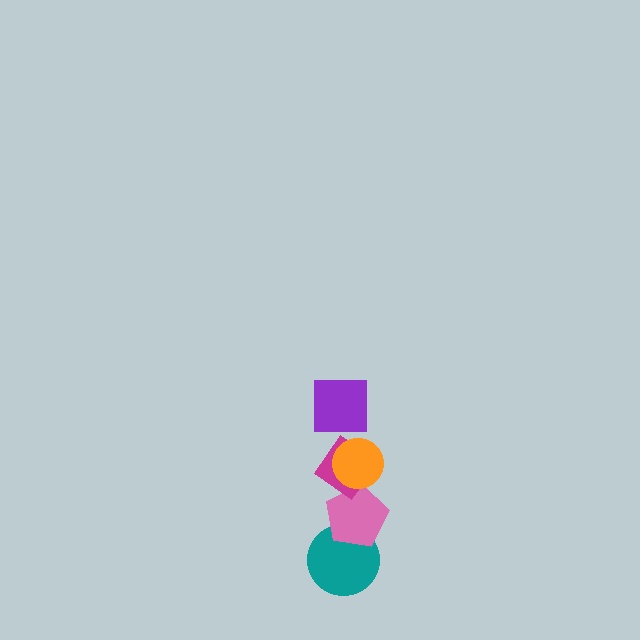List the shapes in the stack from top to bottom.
From top to bottom: the purple square, the orange circle, the magenta diamond, the pink pentagon, the teal circle.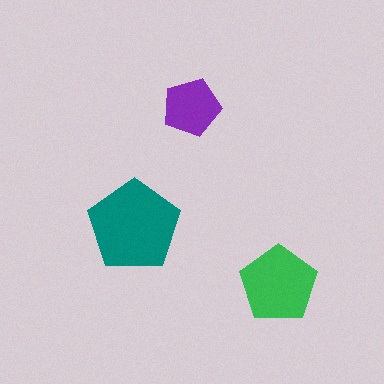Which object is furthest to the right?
The green pentagon is rightmost.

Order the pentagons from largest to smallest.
the teal one, the green one, the purple one.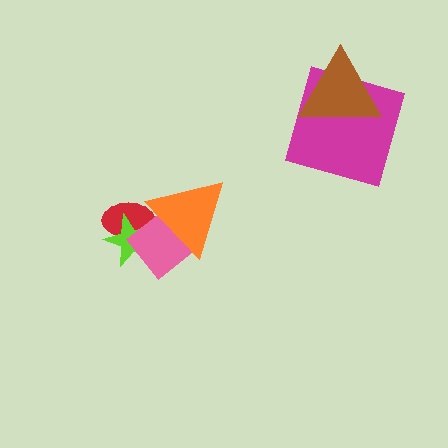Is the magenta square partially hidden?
Yes, it is partially covered by another shape.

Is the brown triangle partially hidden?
No, no other shape covers it.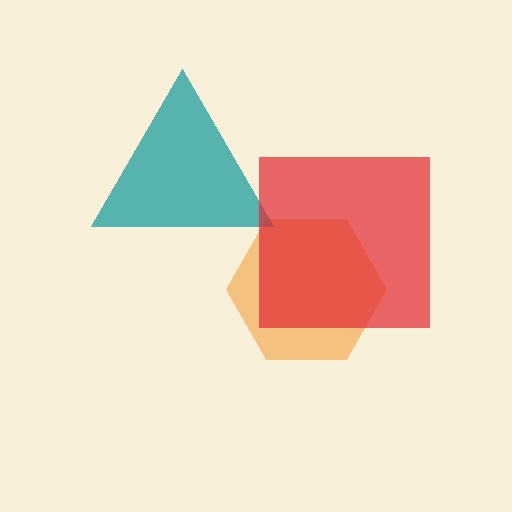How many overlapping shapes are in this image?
There are 3 overlapping shapes in the image.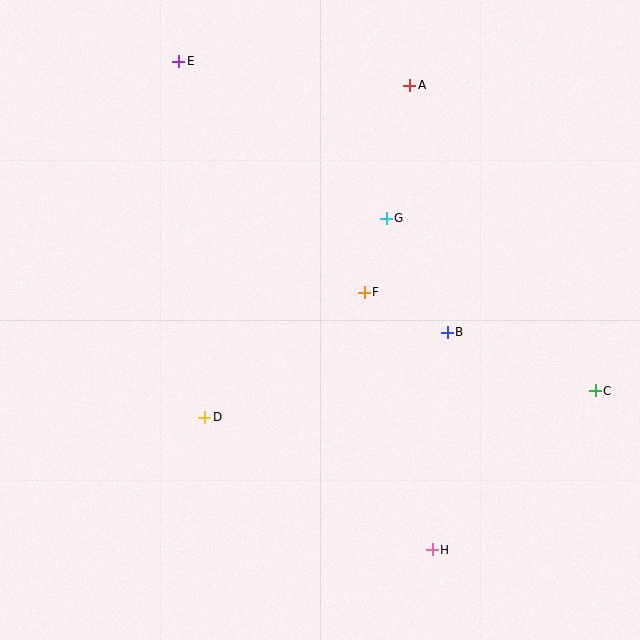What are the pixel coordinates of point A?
Point A is at (410, 85).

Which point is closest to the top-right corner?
Point A is closest to the top-right corner.